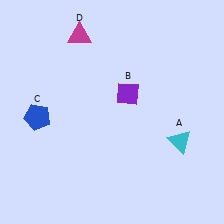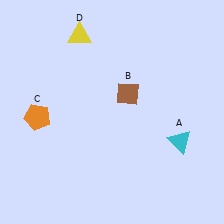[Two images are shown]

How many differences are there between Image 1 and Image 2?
There are 3 differences between the two images.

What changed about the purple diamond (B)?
In Image 1, B is purple. In Image 2, it changed to brown.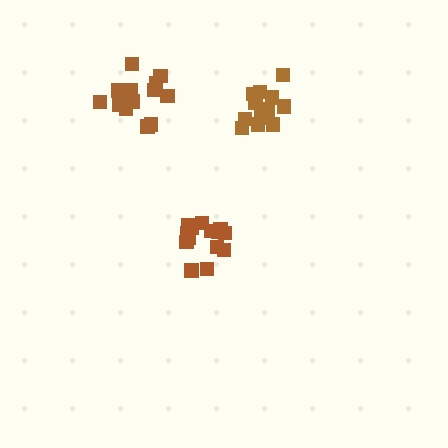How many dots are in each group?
Group 1: 15 dots, Group 2: 14 dots, Group 3: 14 dots (43 total).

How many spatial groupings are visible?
There are 3 spatial groupings.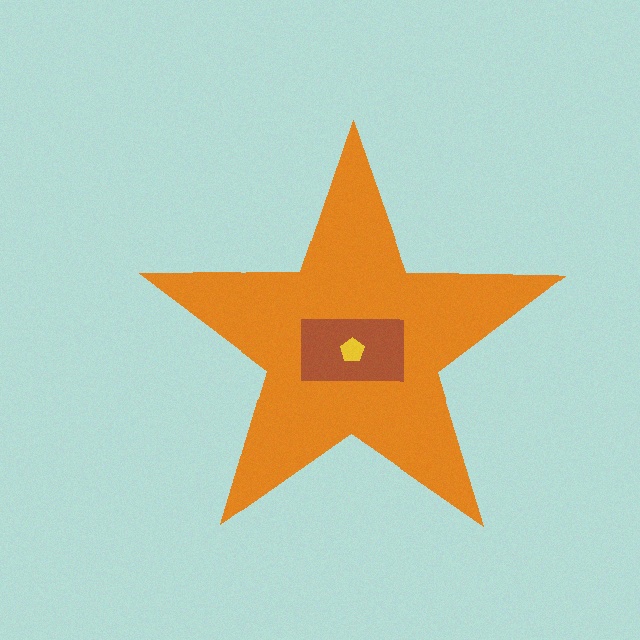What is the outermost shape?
The orange star.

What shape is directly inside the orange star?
The brown rectangle.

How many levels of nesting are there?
3.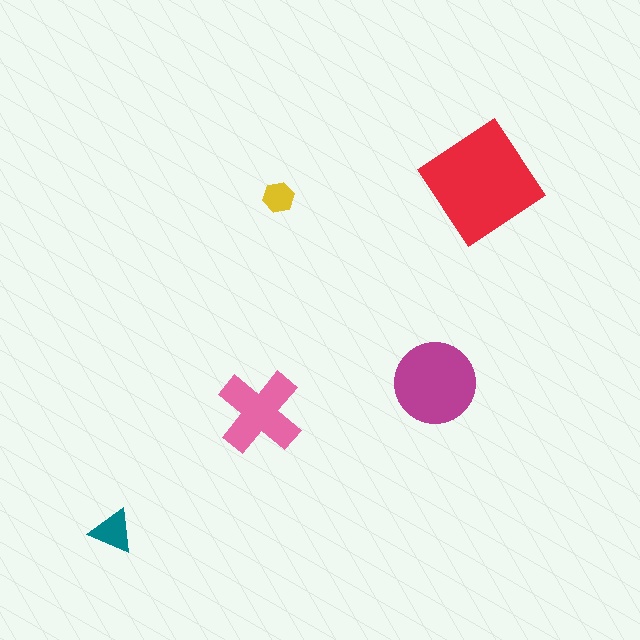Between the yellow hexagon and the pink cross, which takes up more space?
The pink cross.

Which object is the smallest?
The yellow hexagon.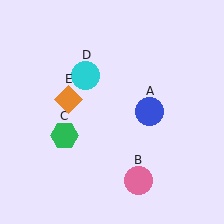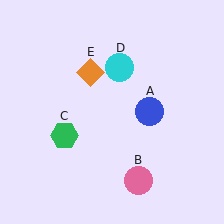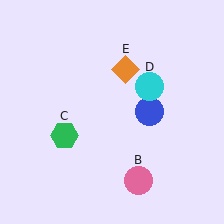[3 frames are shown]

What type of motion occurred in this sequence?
The cyan circle (object D), orange diamond (object E) rotated clockwise around the center of the scene.